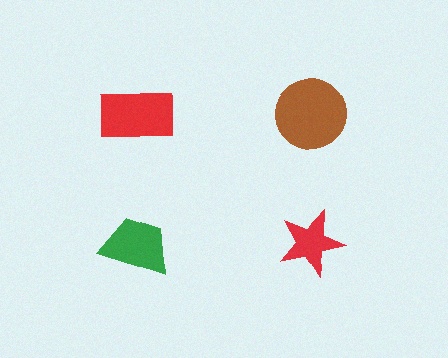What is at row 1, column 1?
A red rectangle.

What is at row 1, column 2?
A brown circle.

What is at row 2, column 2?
A red star.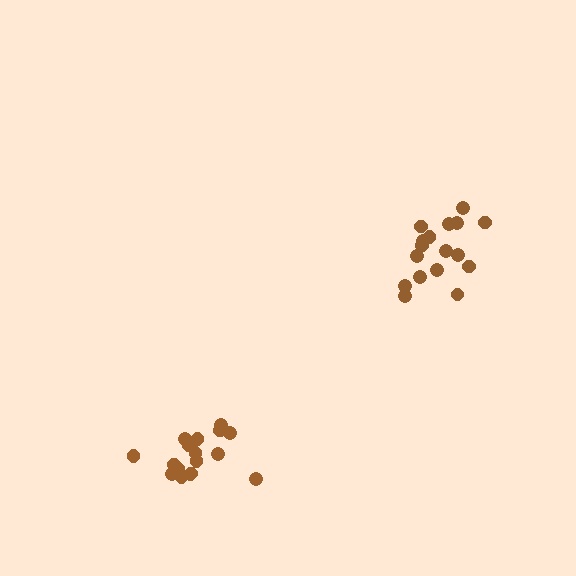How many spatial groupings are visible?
There are 2 spatial groupings.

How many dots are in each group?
Group 1: 17 dots, Group 2: 17 dots (34 total).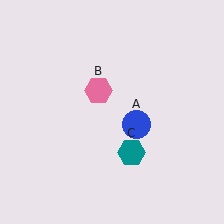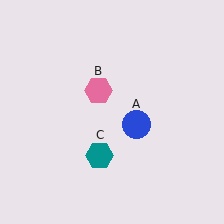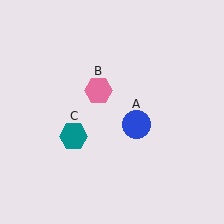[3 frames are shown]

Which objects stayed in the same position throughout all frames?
Blue circle (object A) and pink hexagon (object B) remained stationary.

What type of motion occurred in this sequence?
The teal hexagon (object C) rotated clockwise around the center of the scene.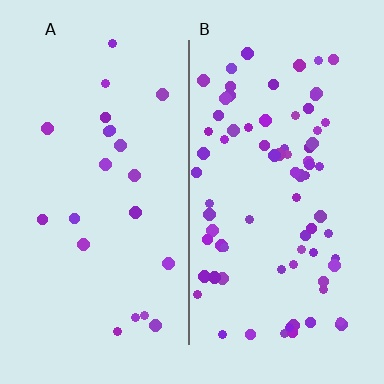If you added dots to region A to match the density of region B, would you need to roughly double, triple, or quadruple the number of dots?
Approximately quadruple.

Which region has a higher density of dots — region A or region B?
B (the right).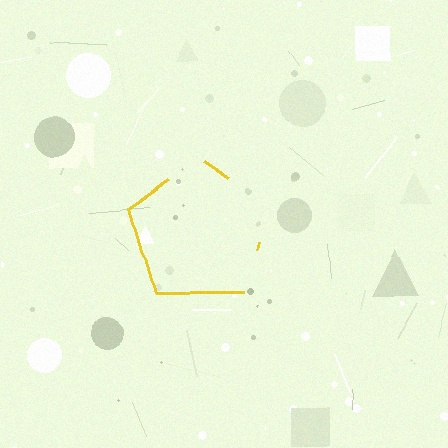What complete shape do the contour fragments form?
The contour fragments form a pentagon.